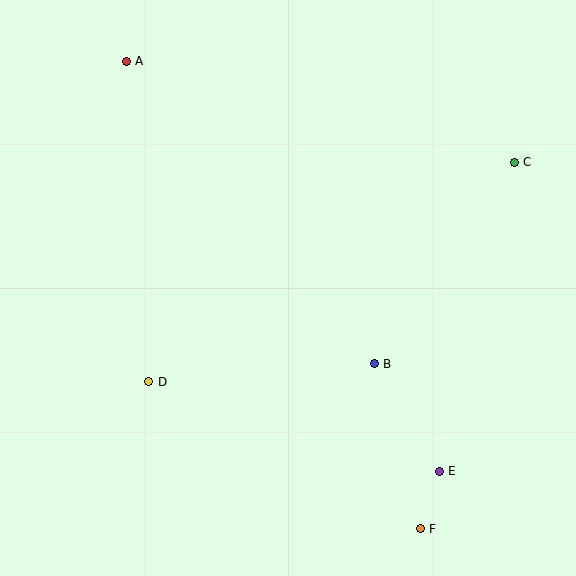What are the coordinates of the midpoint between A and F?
The midpoint between A and F is at (273, 295).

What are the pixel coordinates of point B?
Point B is at (374, 364).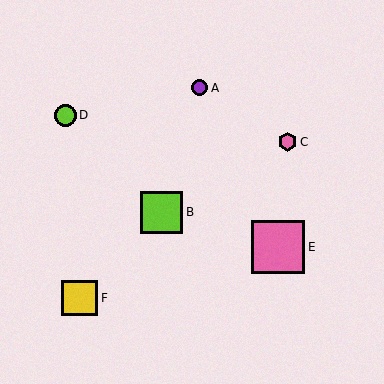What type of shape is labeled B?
Shape B is a lime square.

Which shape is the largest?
The pink square (labeled E) is the largest.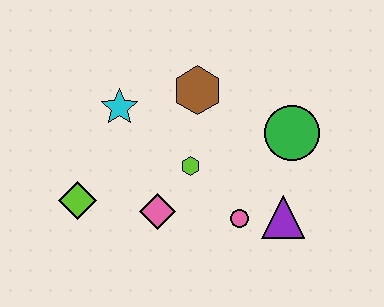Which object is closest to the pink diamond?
The lime hexagon is closest to the pink diamond.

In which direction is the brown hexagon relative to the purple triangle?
The brown hexagon is above the purple triangle.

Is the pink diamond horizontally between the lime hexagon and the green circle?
No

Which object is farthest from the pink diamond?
The green circle is farthest from the pink diamond.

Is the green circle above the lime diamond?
Yes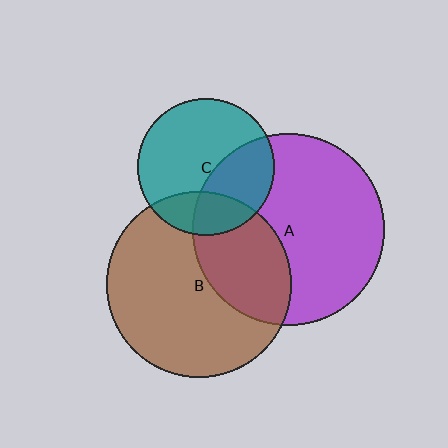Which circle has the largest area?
Circle A (purple).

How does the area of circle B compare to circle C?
Approximately 1.8 times.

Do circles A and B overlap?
Yes.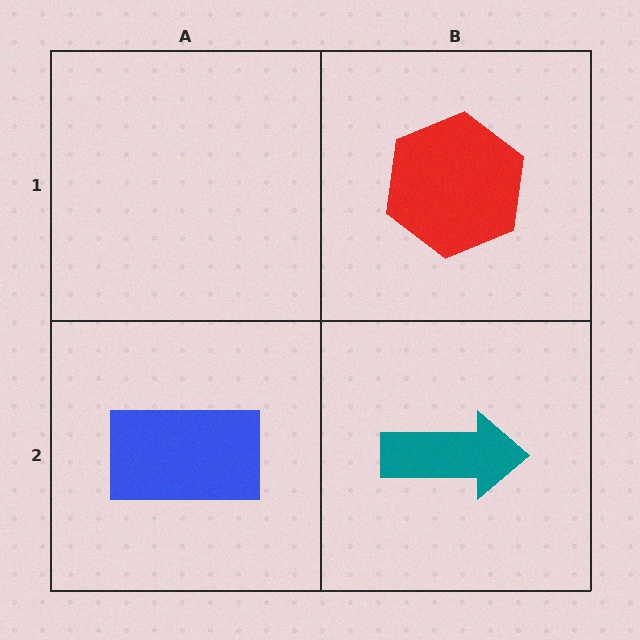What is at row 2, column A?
A blue rectangle.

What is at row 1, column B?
A red hexagon.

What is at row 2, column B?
A teal arrow.